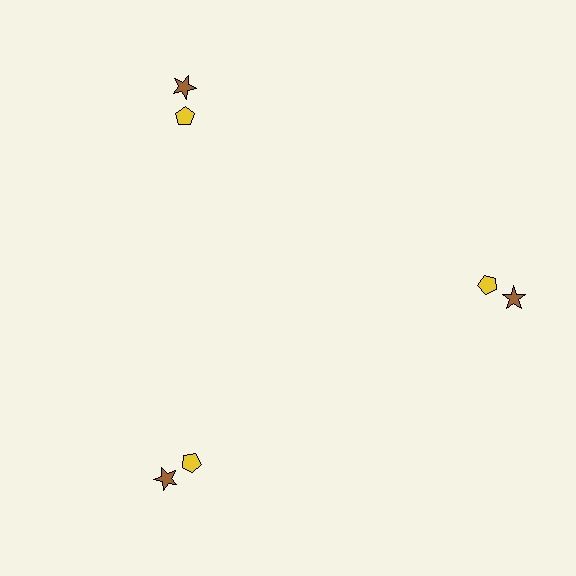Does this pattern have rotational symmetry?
Yes, this pattern has 3-fold rotational symmetry. It looks the same after rotating 120 degrees around the center.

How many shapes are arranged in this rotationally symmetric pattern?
There are 6 shapes, arranged in 3 groups of 2.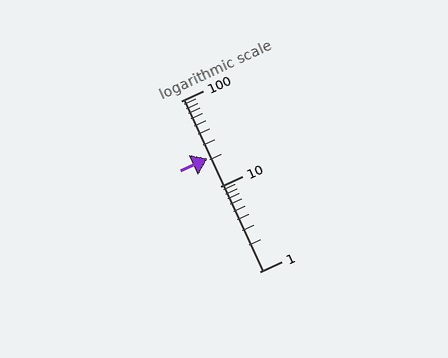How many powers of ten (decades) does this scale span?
The scale spans 2 decades, from 1 to 100.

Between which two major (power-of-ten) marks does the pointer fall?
The pointer is between 10 and 100.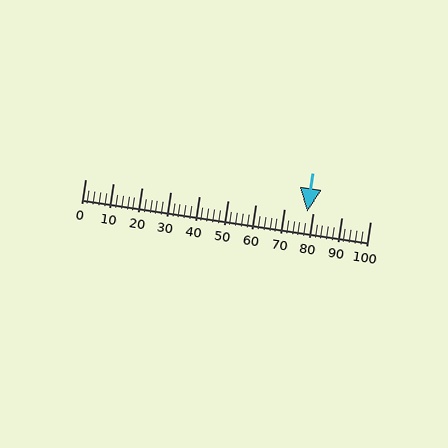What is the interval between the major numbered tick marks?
The major tick marks are spaced 10 units apart.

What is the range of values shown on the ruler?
The ruler shows values from 0 to 100.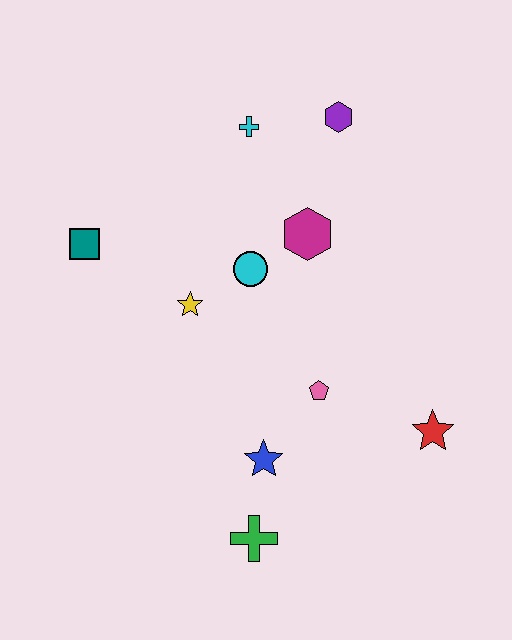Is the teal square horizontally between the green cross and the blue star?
No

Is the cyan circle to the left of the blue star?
Yes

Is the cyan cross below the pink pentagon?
No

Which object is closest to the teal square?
The yellow star is closest to the teal square.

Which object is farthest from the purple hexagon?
The green cross is farthest from the purple hexagon.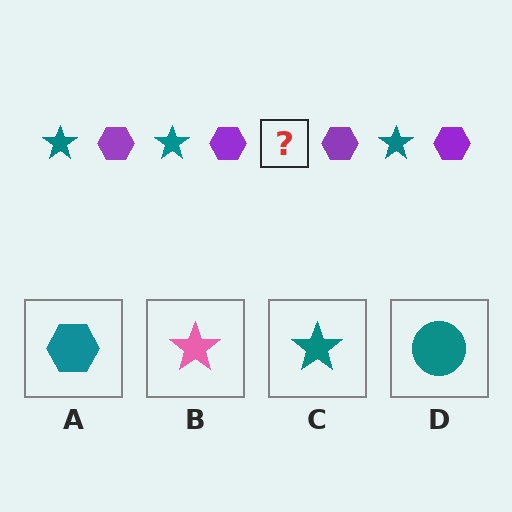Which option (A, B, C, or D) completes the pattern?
C.